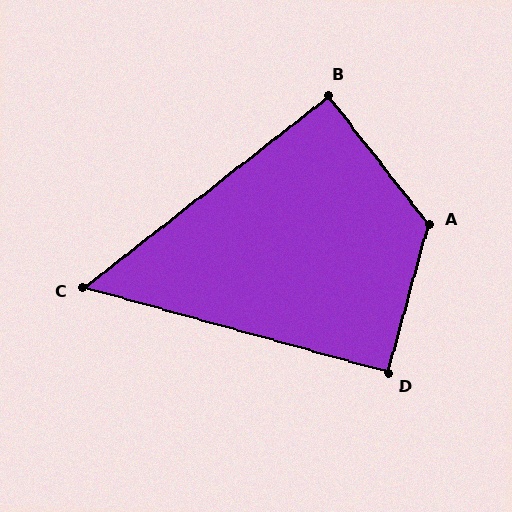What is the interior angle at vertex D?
Approximately 90 degrees (approximately right).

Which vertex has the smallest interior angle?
C, at approximately 54 degrees.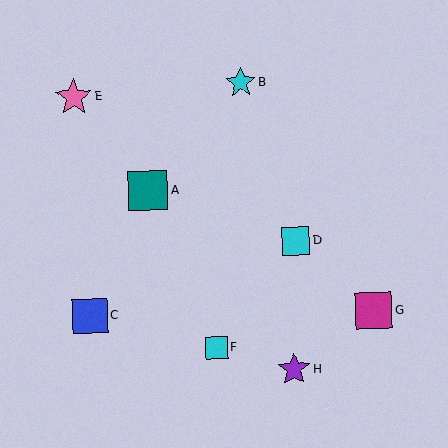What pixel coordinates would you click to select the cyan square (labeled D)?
Click at (296, 241) to select the cyan square D.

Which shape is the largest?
The teal square (labeled A) is the largest.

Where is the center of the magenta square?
The center of the magenta square is at (374, 311).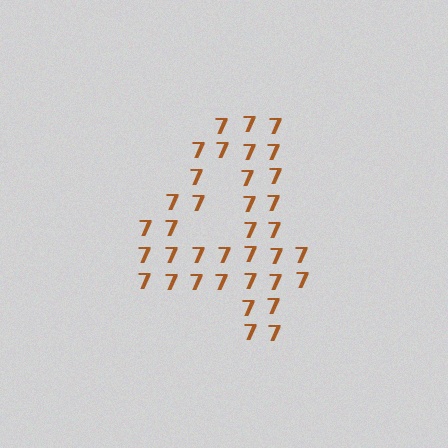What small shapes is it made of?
It is made of small digit 7's.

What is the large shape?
The large shape is the digit 4.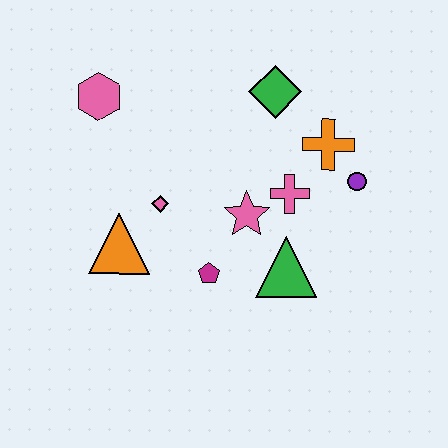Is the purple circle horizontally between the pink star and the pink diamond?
No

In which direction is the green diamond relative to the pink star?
The green diamond is above the pink star.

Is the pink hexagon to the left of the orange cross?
Yes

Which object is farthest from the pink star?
The pink hexagon is farthest from the pink star.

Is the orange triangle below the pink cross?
Yes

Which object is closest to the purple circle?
The orange cross is closest to the purple circle.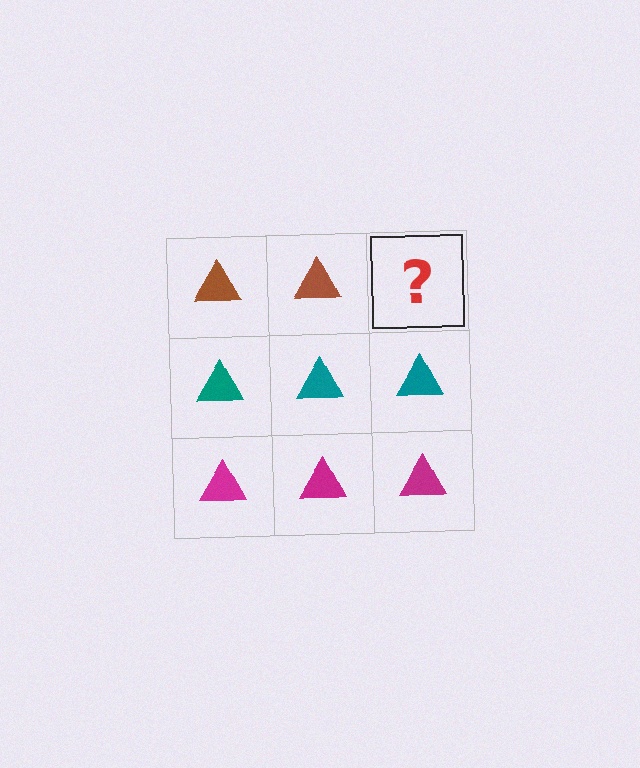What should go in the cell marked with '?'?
The missing cell should contain a brown triangle.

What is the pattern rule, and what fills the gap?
The rule is that each row has a consistent color. The gap should be filled with a brown triangle.